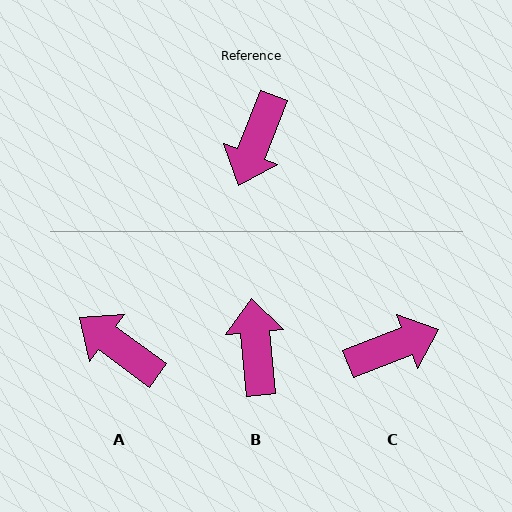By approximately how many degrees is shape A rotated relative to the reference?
Approximately 105 degrees clockwise.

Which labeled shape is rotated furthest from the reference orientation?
B, about 153 degrees away.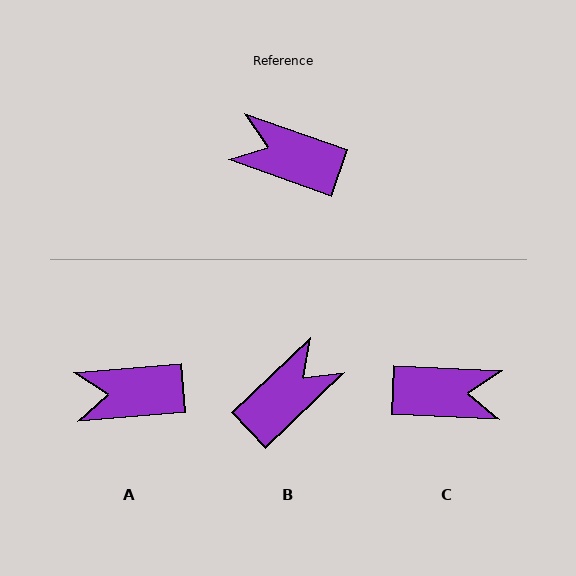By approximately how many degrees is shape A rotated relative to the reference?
Approximately 24 degrees counter-clockwise.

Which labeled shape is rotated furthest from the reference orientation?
C, about 163 degrees away.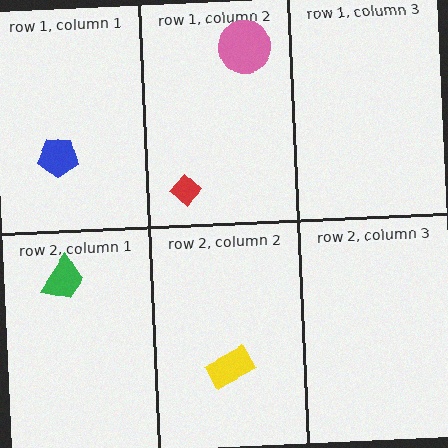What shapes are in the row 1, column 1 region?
The blue pentagon.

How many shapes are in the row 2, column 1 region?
1.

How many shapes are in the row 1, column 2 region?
2.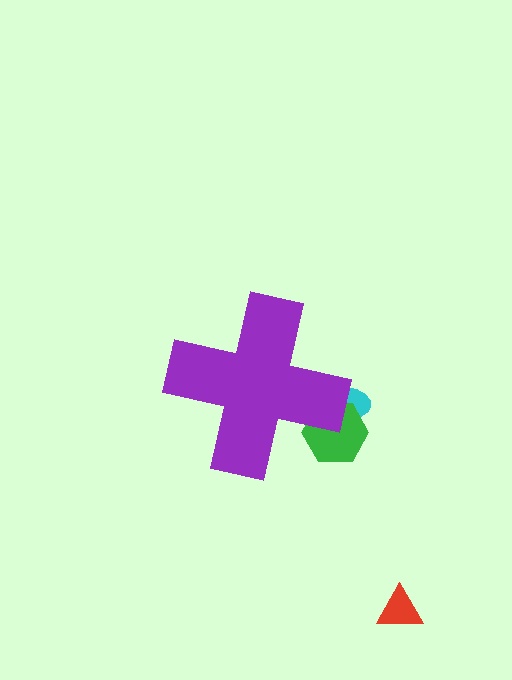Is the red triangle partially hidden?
No, the red triangle is fully visible.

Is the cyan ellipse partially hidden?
Yes, the cyan ellipse is partially hidden behind the purple cross.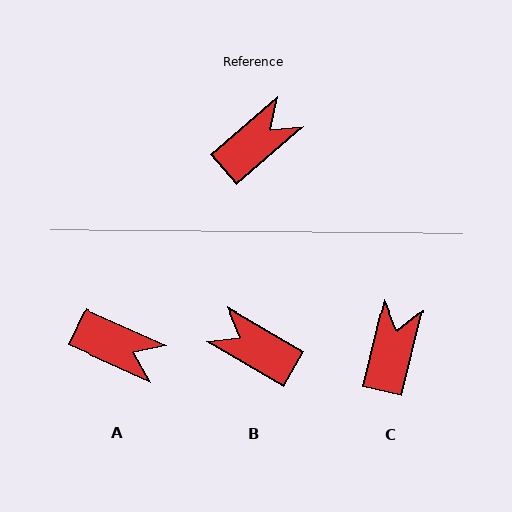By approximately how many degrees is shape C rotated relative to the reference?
Approximately 36 degrees counter-clockwise.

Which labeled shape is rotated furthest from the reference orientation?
B, about 109 degrees away.